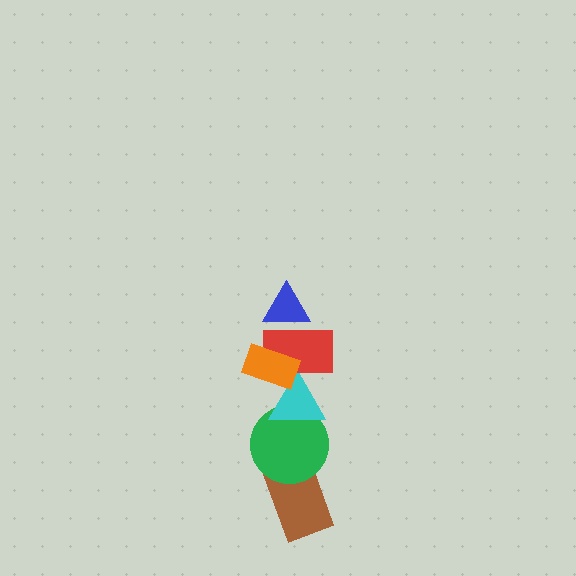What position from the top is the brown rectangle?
The brown rectangle is 6th from the top.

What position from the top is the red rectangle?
The red rectangle is 3rd from the top.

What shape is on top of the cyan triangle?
The red rectangle is on top of the cyan triangle.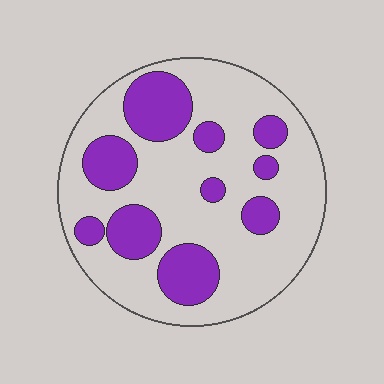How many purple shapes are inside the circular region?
10.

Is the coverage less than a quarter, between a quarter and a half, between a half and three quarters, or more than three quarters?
Between a quarter and a half.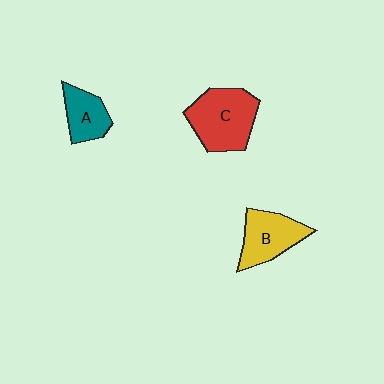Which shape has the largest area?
Shape C (red).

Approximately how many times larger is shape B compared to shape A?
Approximately 1.3 times.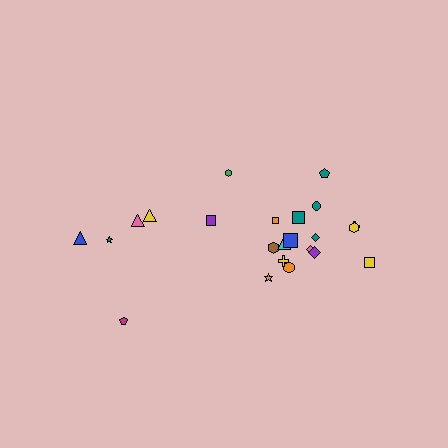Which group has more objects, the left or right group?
The right group.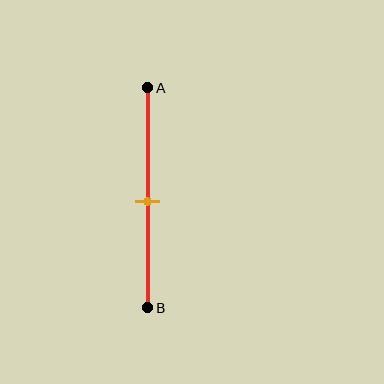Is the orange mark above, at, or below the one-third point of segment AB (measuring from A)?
The orange mark is below the one-third point of segment AB.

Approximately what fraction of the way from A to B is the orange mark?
The orange mark is approximately 50% of the way from A to B.